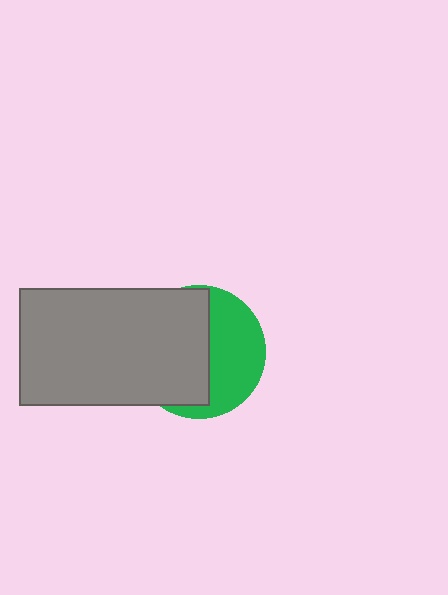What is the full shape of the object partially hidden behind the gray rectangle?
The partially hidden object is a green circle.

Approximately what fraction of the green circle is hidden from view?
Roughly 56% of the green circle is hidden behind the gray rectangle.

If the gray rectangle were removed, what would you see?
You would see the complete green circle.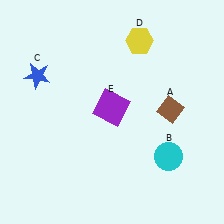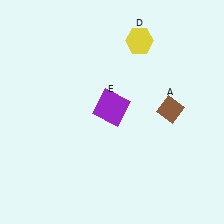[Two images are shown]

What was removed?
The blue star (C), the cyan circle (B) were removed in Image 2.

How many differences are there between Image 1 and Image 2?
There are 2 differences between the two images.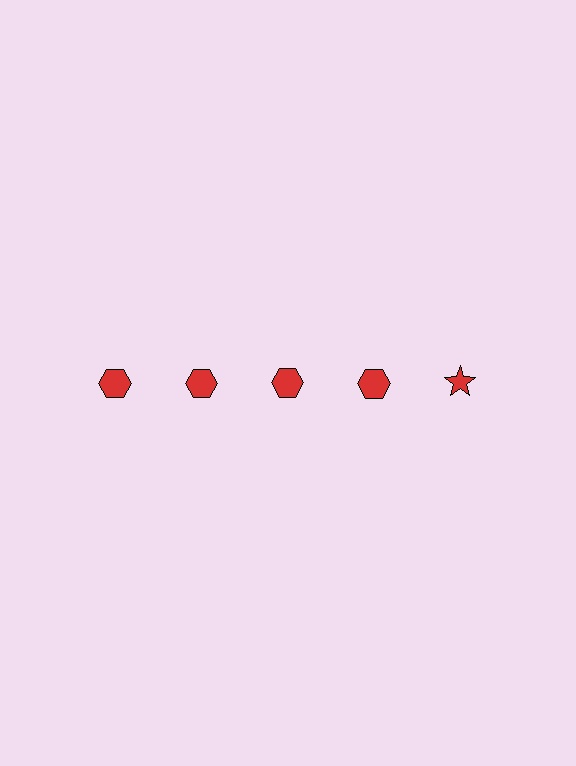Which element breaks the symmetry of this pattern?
The red star in the top row, rightmost column breaks the symmetry. All other shapes are red hexagons.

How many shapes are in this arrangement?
There are 5 shapes arranged in a grid pattern.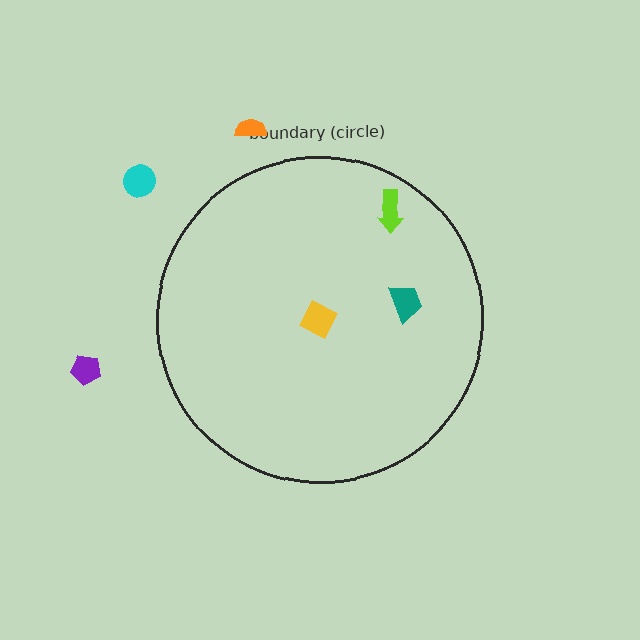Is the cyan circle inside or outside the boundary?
Outside.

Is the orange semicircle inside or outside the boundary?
Outside.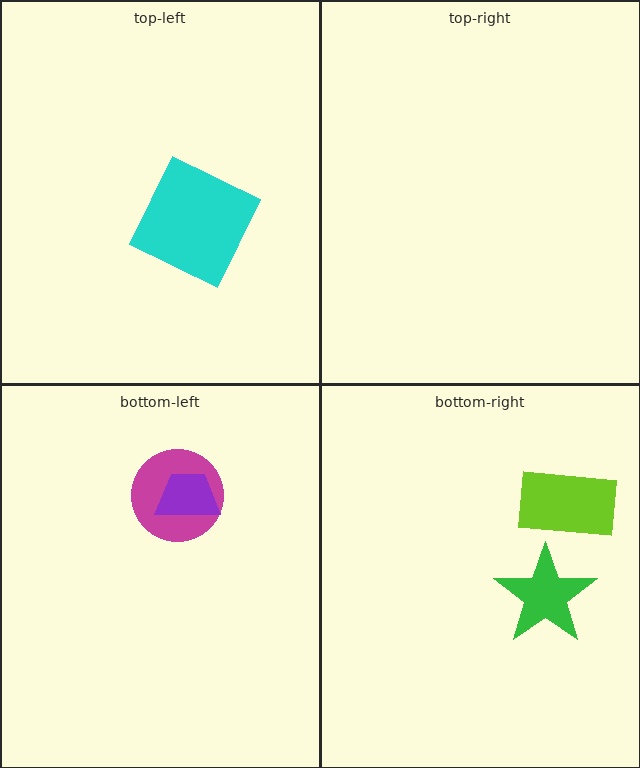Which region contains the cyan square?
The top-left region.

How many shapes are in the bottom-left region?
2.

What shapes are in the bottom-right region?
The green star, the lime rectangle.